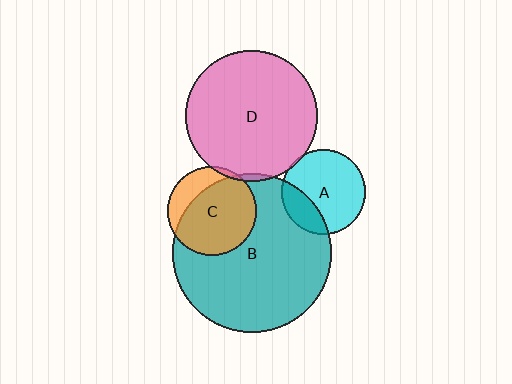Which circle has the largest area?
Circle B (teal).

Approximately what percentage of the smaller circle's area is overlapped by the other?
Approximately 5%.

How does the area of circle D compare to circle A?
Approximately 2.4 times.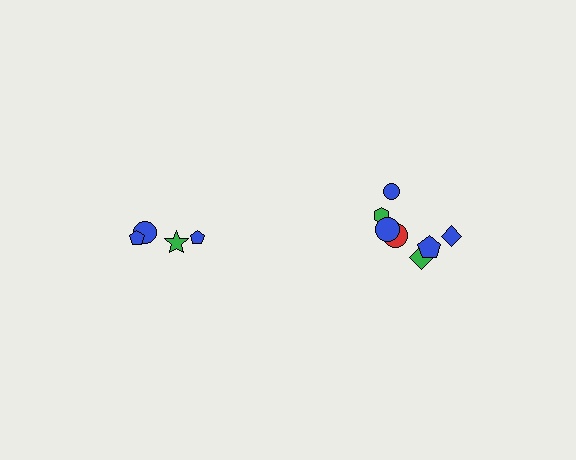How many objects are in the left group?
There are 4 objects.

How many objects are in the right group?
There are 7 objects.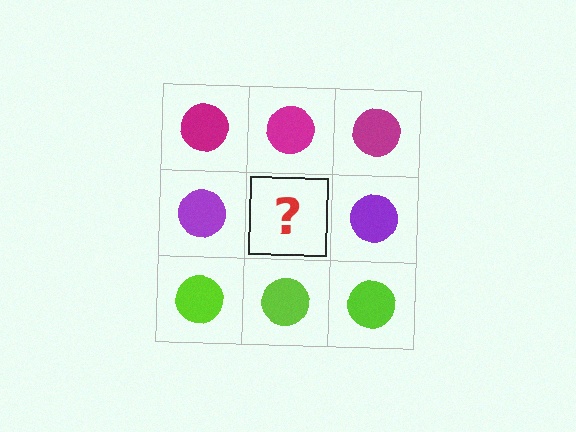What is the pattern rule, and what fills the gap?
The rule is that each row has a consistent color. The gap should be filled with a purple circle.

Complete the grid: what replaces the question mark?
The question mark should be replaced with a purple circle.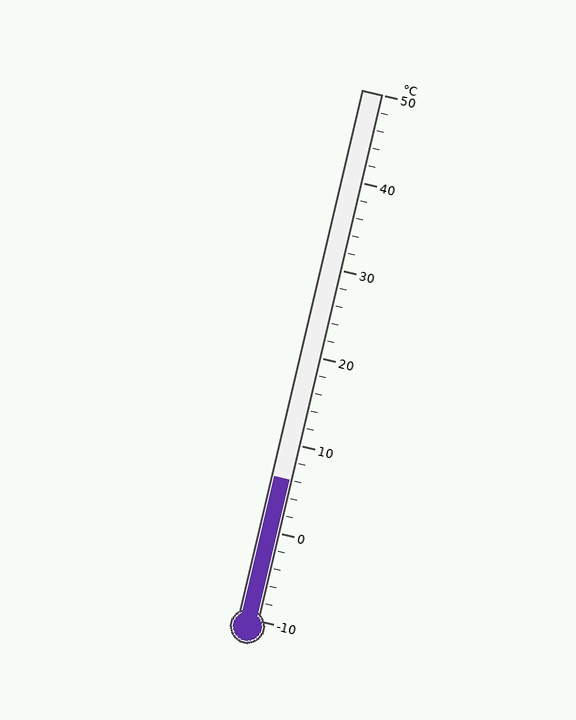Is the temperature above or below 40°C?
The temperature is below 40°C.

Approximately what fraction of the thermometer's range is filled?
The thermometer is filled to approximately 25% of its range.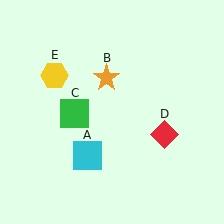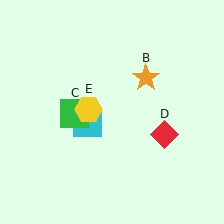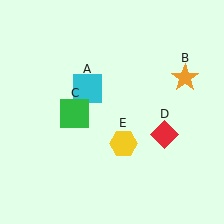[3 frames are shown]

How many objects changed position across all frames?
3 objects changed position: cyan square (object A), orange star (object B), yellow hexagon (object E).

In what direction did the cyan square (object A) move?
The cyan square (object A) moved up.